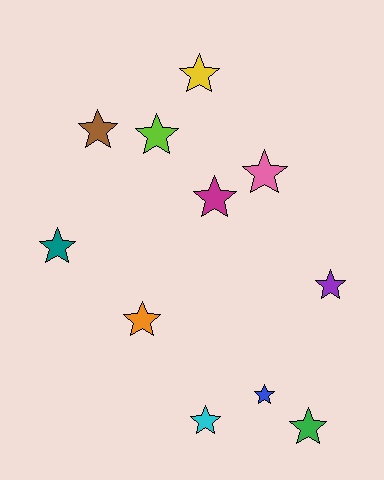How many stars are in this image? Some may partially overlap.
There are 11 stars.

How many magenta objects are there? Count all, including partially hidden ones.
There is 1 magenta object.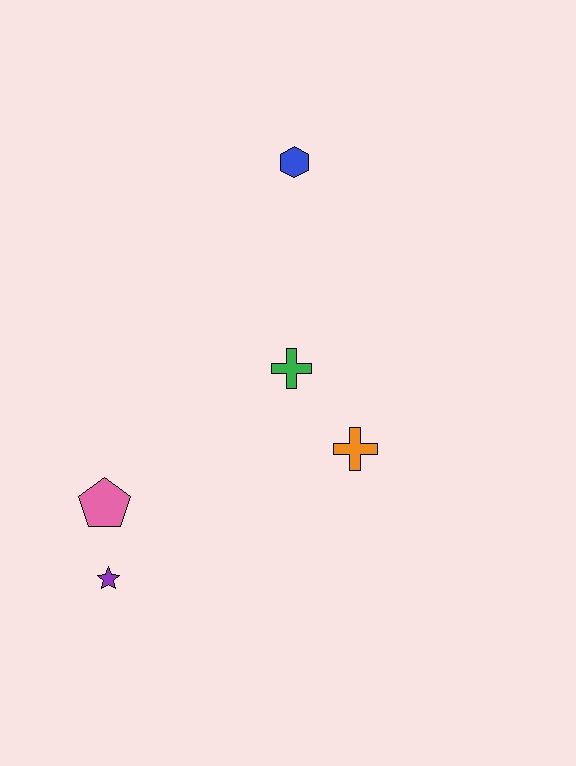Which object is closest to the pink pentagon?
The purple star is closest to the pink pentagon.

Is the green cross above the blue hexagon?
No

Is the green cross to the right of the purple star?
Yes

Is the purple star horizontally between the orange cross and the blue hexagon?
No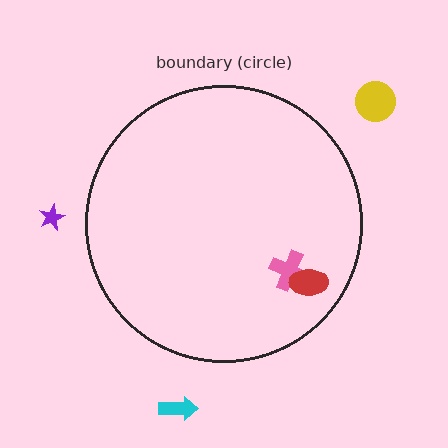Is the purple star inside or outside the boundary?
Outside.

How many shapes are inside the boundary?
2 inside, 3 outside.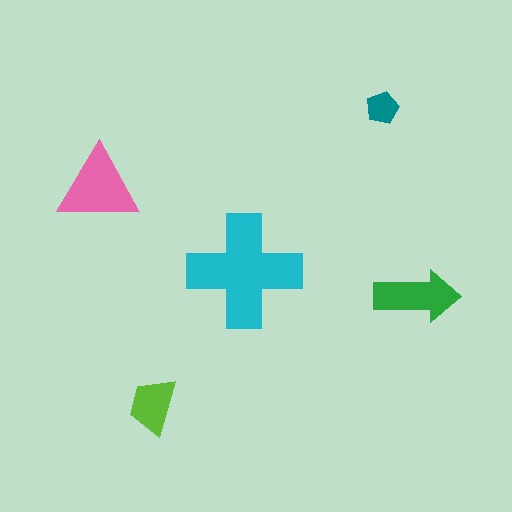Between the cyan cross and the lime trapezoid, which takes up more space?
The cyan cross.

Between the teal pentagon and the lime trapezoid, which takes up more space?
The lime trapezoid.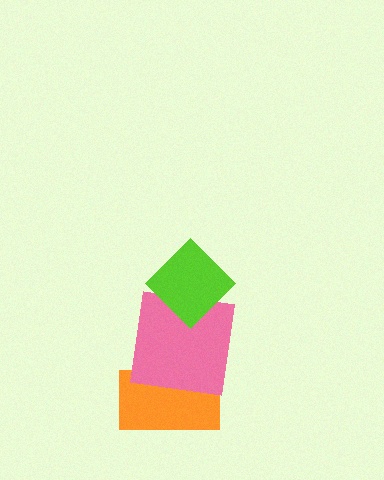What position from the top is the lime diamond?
The lime diamond is 1st from the top.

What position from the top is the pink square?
The pink square is 2nd from the top.